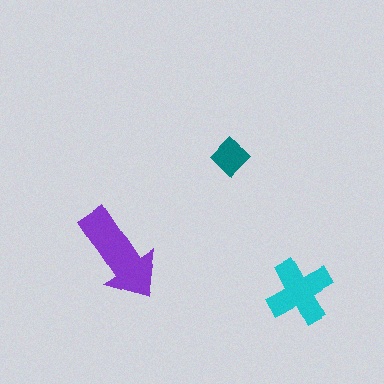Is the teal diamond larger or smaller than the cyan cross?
Smaller.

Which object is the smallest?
The teal diamond.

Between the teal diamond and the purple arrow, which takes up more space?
The purple arrow.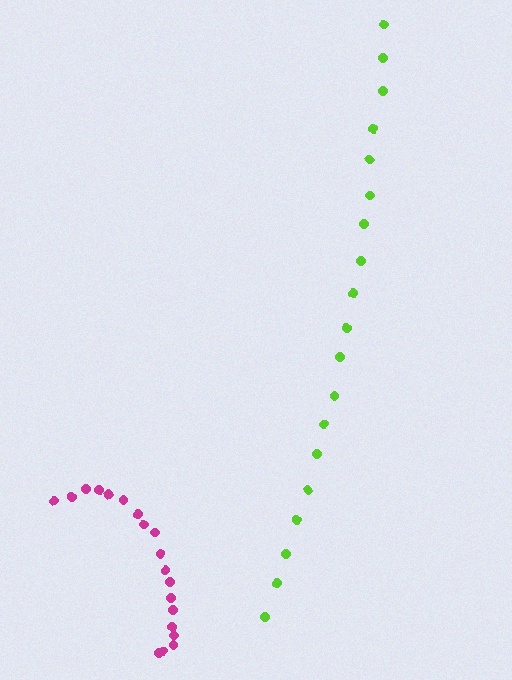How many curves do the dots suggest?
There are 2 distinct paths.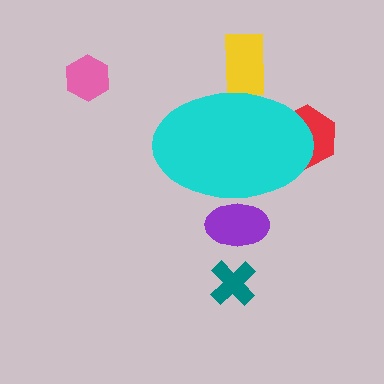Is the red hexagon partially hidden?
Yes, the red hexagon is partially hidden behind the cyan ellipse.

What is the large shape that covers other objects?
A cyan ellipse.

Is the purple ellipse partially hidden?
Yes, the purple ellipse is partially hidden behind the cyan ellipse.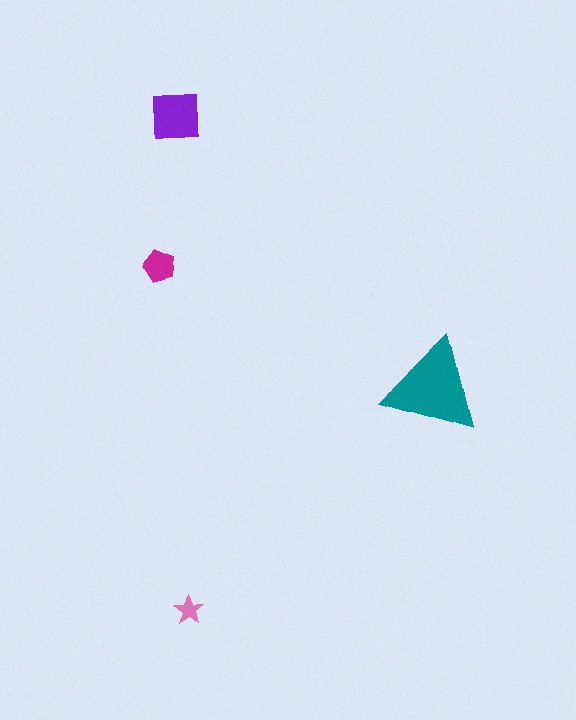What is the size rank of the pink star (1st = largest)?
4th.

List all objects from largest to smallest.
The teal triangle, the purple square, the magenta pentagon, the pink star.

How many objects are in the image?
There are 4 objects in the image.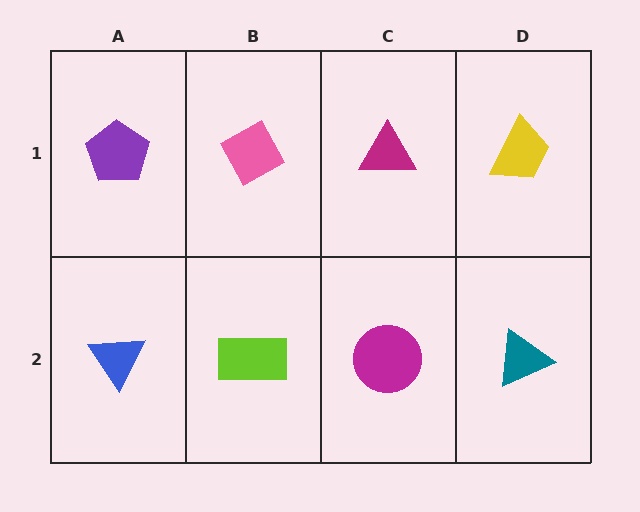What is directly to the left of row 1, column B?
A purple pentagon.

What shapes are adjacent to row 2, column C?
A magenta triangle (row 1, column C), a lime rectangle (row 2, column B), a teal triangle (row 2, column D).